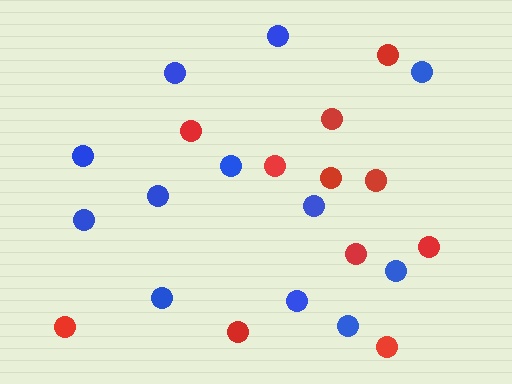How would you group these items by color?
There are 2 groups: one group of red circles (11) and one group of blue circles (12).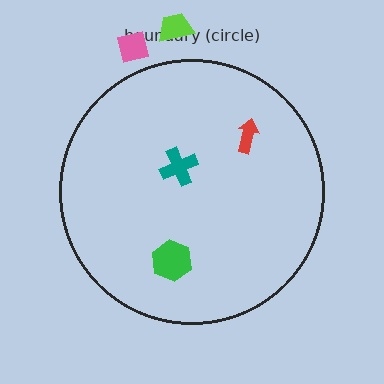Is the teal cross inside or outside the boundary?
Inside.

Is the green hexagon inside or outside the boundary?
Inside.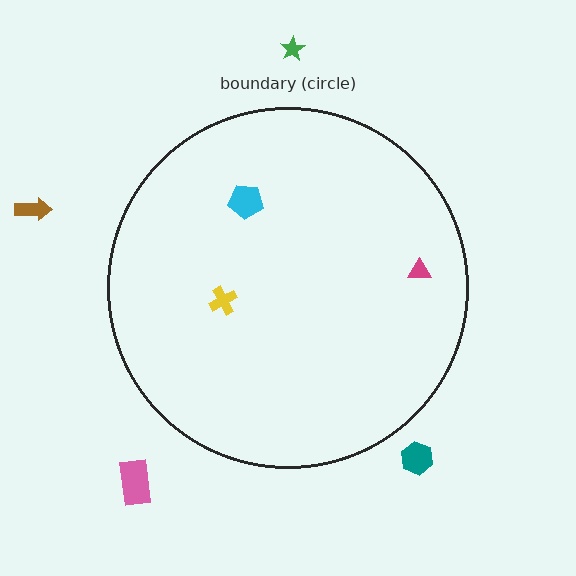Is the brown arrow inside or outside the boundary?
Outside.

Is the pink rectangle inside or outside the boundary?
Outside.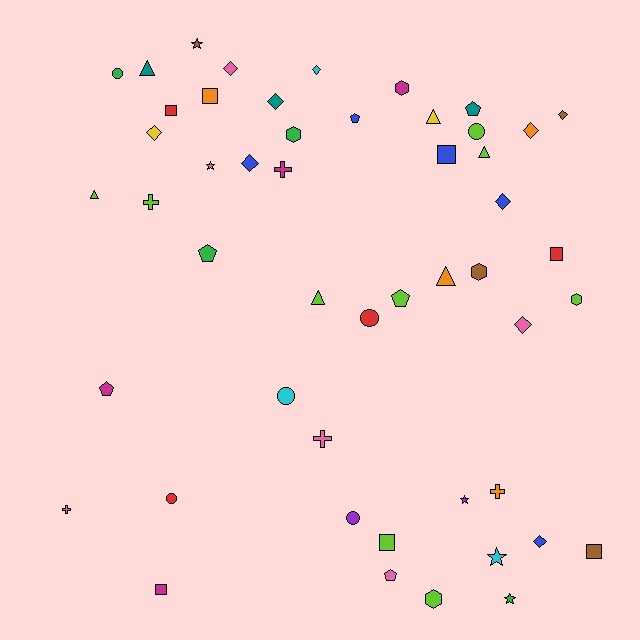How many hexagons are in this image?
There are 5 hexagons.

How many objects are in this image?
There are 50 objects.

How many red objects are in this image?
There are 4 red objects.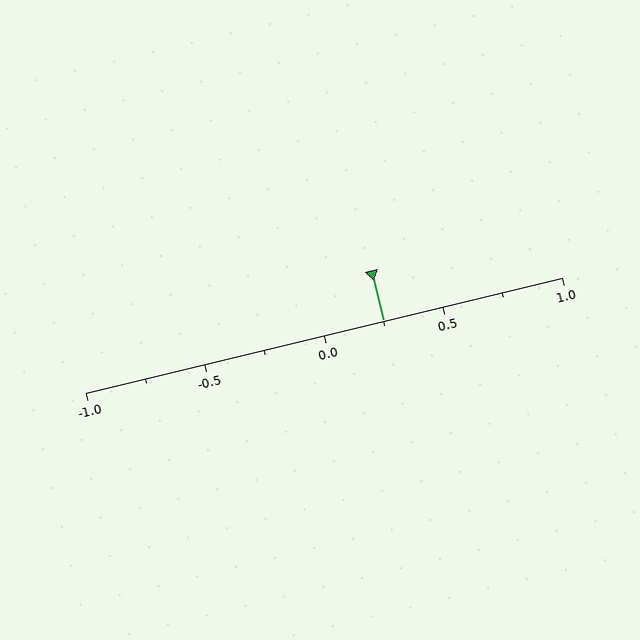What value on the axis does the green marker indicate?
The marker indicates approximately 0.25.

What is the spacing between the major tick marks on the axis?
The major ticks are spaced 0.5 apart.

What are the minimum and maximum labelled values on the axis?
The axis runs from -1.0 to 1.0.